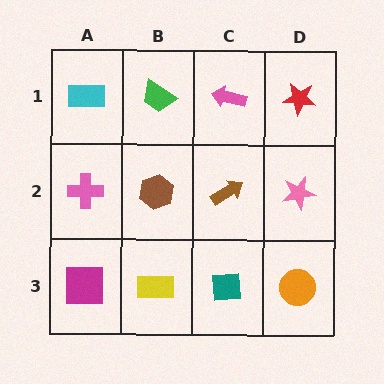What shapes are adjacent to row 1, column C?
A brown arrow (row 2, column C), a green trapezoid (row 1, column B), a red star (row 1, column D).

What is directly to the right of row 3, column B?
A teal square.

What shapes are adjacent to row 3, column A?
A pink cross (row 2, column A), a yellow rectangle (row 3, column B).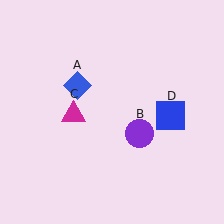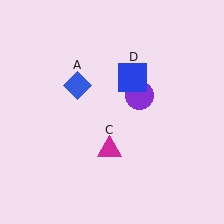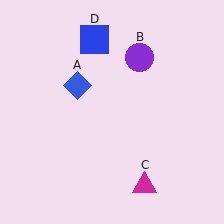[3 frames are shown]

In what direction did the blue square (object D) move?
The blue square (object D) moved up and to the left.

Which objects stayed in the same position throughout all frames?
Blue diamond (object A) remained stationary.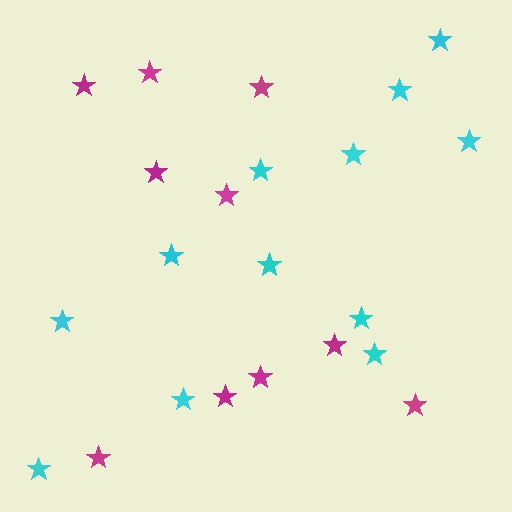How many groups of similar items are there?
There are 2 groups: one group of magenta stars (10) and one group of cyan stars (12).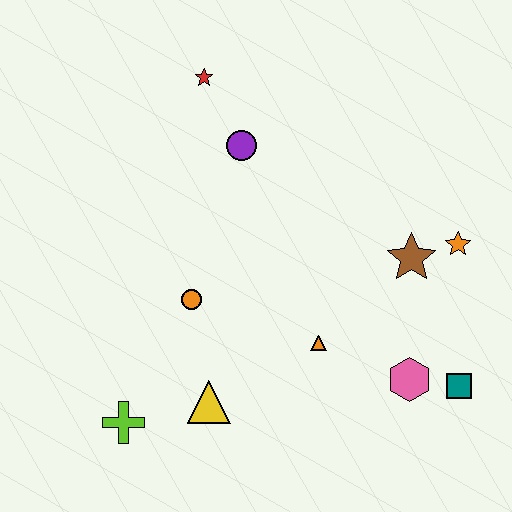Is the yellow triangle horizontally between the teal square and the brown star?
No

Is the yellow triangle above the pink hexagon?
No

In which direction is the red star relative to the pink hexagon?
The red star is above the pink hexagon.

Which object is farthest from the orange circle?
The teal square is farthest from the orange circle.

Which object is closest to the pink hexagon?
The teal square is closest to the pink hexagon.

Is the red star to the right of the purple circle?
No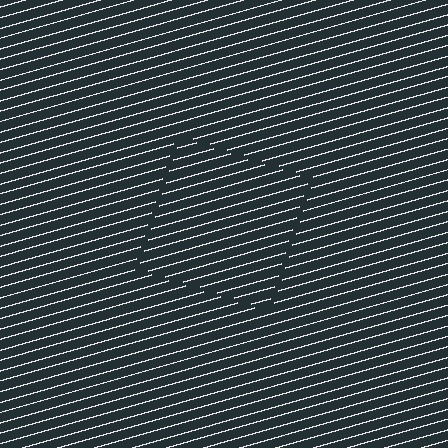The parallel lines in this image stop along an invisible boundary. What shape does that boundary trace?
An illusory square. The interior of the shape contains the same grating, shifted by half a period — the contour is defined by the phase discontinuity where line-ends from the inner and outer gratings abut.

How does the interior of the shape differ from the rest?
The interior of the shape contains the same grating, shifted by half a period — the contour is defined by the phase discontinuity where line-ends from the inner and outer gratings abut.